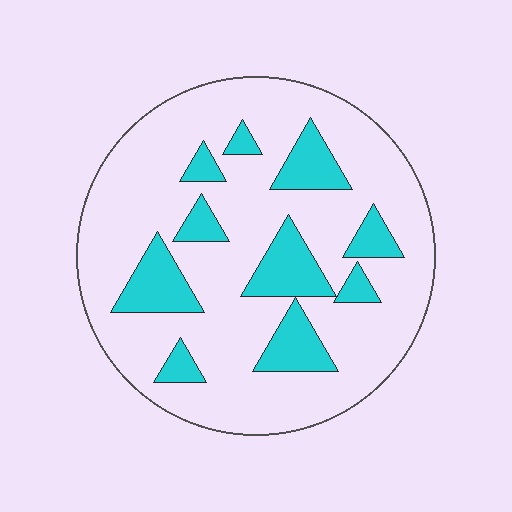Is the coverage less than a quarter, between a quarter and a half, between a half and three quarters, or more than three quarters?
Less than a quarter.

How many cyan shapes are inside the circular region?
10.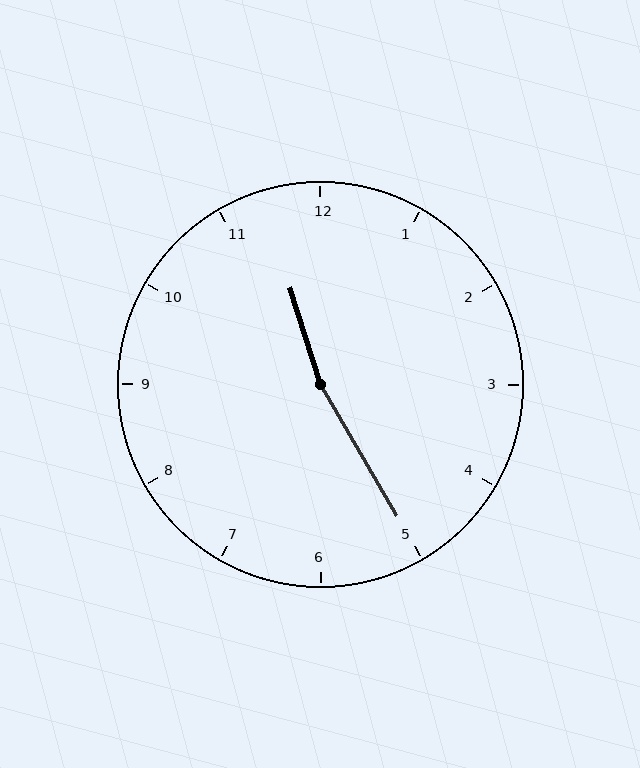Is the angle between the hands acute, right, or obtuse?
It is obtuse.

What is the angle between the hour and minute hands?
Approximately 168 degrees.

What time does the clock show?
11:25.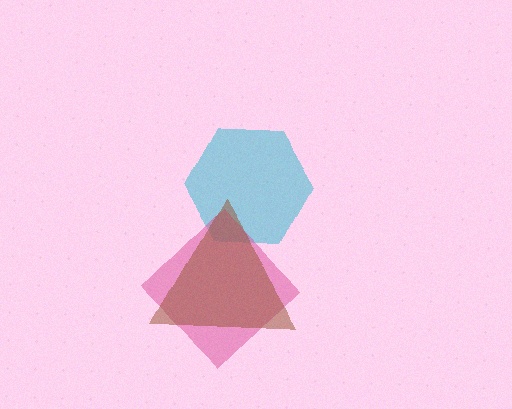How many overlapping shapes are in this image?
There are 3 overlapping shapes in the image.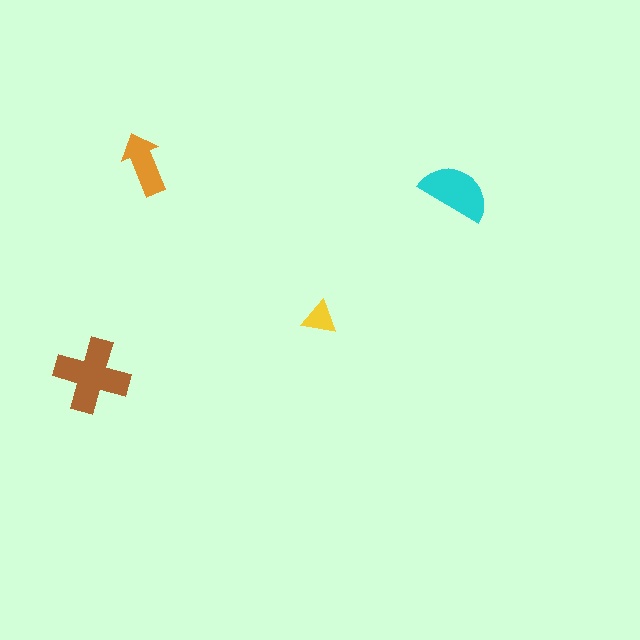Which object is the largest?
The brown cross.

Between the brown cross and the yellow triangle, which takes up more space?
The brown cross.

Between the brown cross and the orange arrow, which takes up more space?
The brown cross.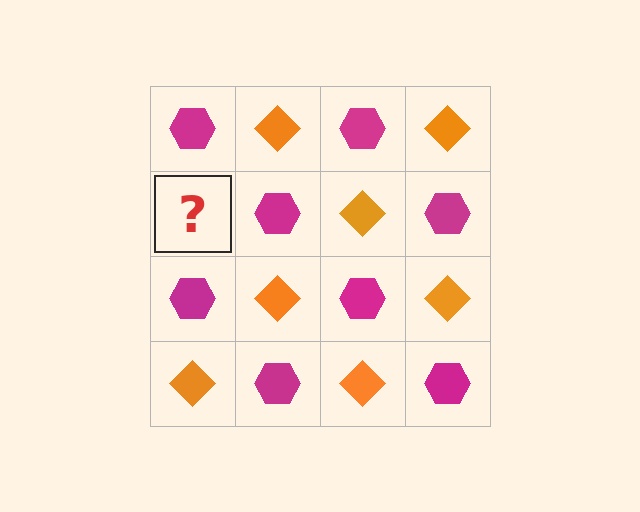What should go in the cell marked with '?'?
The missing cell should contain an orange diamond.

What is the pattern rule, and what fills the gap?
The rule is that it alternates magenta hexagon and orange diamond in a checkerboard pattern. The gap should be filled with an orange diamond.